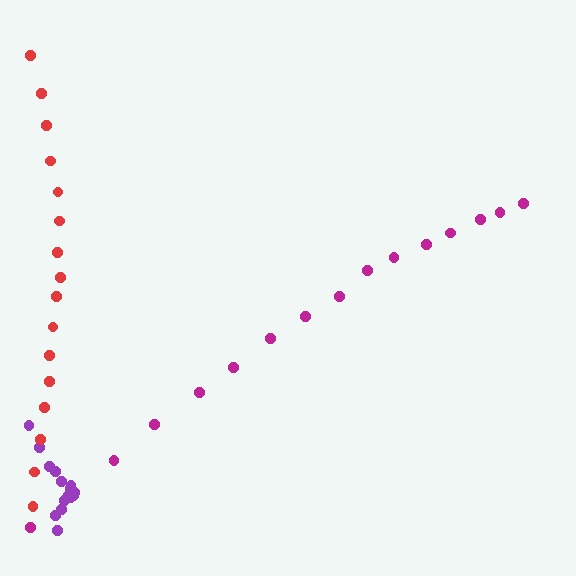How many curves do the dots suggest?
There are 3 distinct paths.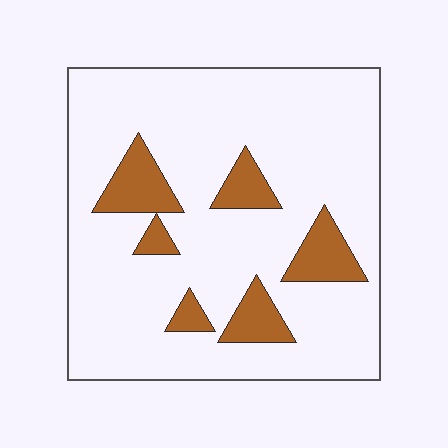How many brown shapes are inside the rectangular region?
6.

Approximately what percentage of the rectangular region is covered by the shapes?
Approximately 15%.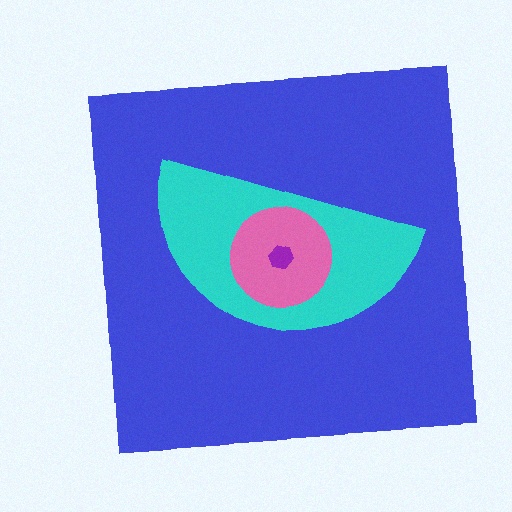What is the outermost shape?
The blue square.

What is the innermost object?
The purple hexagon.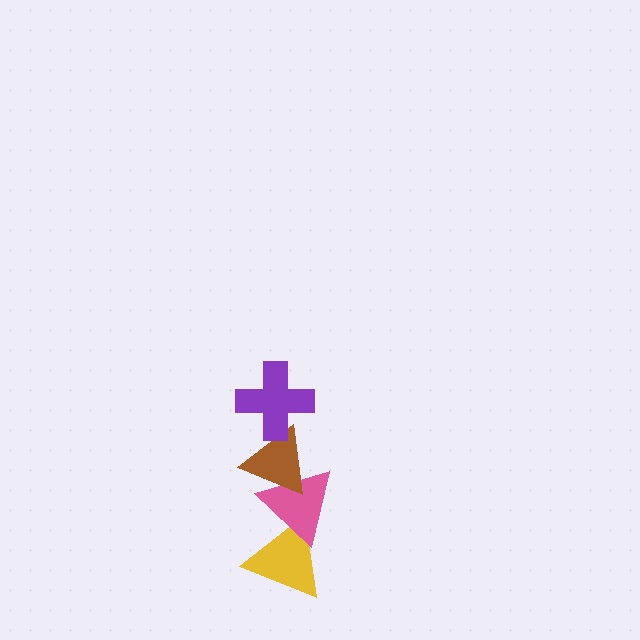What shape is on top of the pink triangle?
The brown triangle is on top of the pink triangle.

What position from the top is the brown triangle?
The brown triangle is 2nd from the top.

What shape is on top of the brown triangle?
The purple cross is on top of the brown triangle.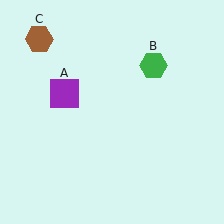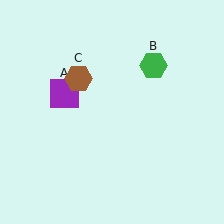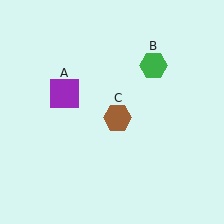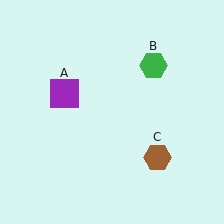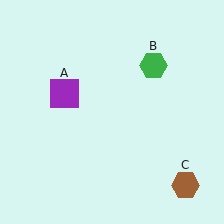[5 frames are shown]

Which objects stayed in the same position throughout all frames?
Purple square (object A) and green hexagon (object B) remained stationary.